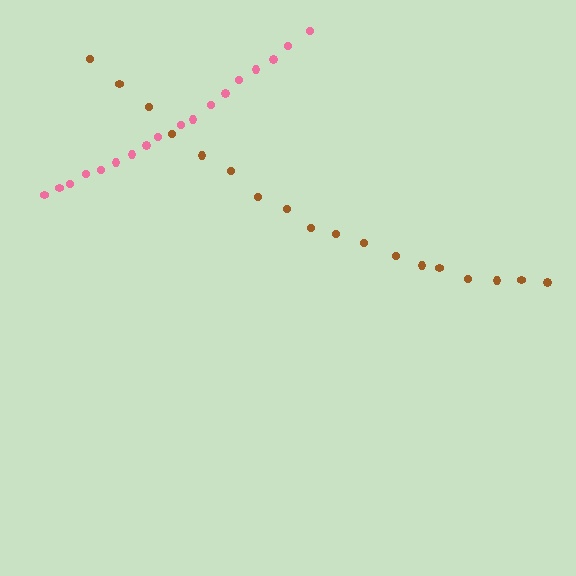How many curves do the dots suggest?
There are 2 distinct paths.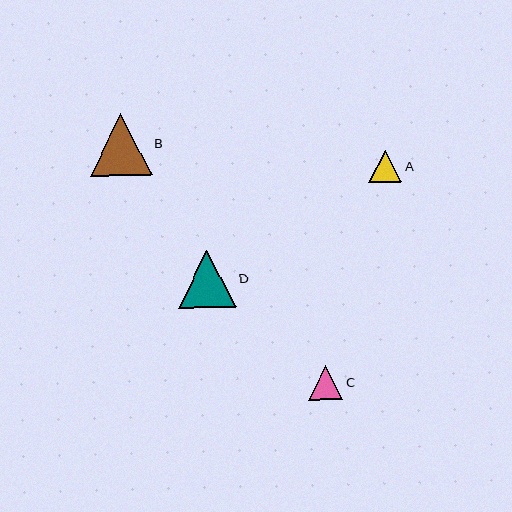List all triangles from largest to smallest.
From largest to smallest: B, D, C, A.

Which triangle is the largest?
Triangle B is the largest with a size of approximately 62 pixels.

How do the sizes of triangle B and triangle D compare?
Triangle B and triangle D are approximately the same size.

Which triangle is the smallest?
Triangle A is the smallest with a size of approximately 33 pixels.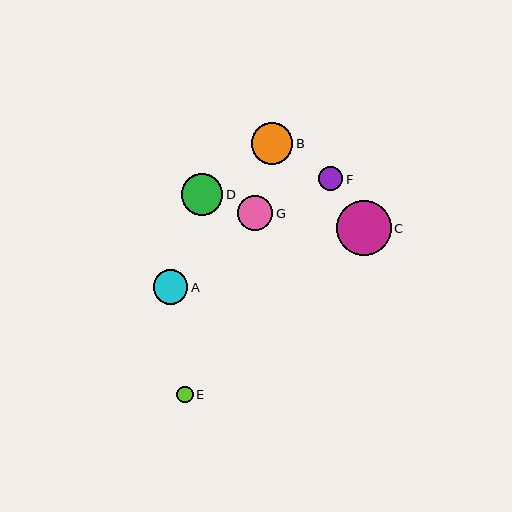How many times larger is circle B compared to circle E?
Circle B is approximately 2.6 times the size of circle E.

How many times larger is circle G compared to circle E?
Circle G is approximately 2.2 times the size of circle E.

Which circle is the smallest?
Circle E is the smallest with a size of approximately 16 pixels.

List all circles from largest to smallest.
From largest to smallest: C, B, D, G, A, F, E.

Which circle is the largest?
Circle C is the largest with a size of approximately 55 pixels.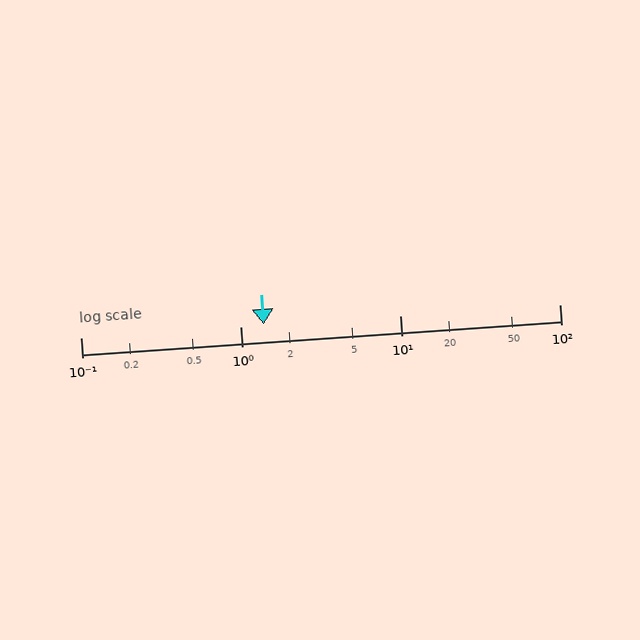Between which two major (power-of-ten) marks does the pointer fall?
The pointer is between 1 and 10.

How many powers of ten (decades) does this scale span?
The scale spans 3 decades, from 0.1 to 100.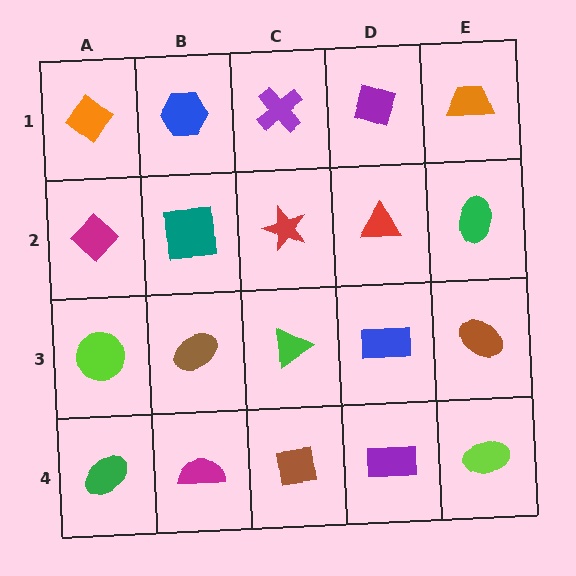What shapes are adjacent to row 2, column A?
An orange diamond (row 1, column A), a lime circle (row 3, column A), a teal square (row 2, column B).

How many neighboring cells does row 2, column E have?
3.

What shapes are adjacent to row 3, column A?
A magenta diamond (row 2, column A), a green ellipse (row 4, column A), a brown ellipse (row 3, column B).